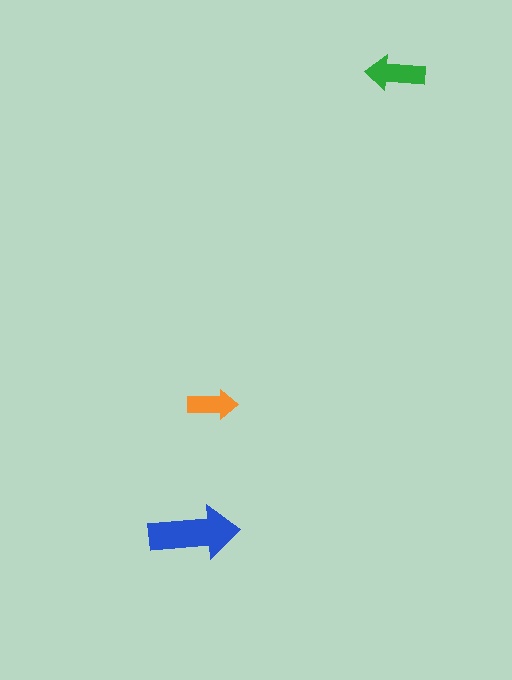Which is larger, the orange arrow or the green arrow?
The green one.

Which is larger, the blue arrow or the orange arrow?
The blue one.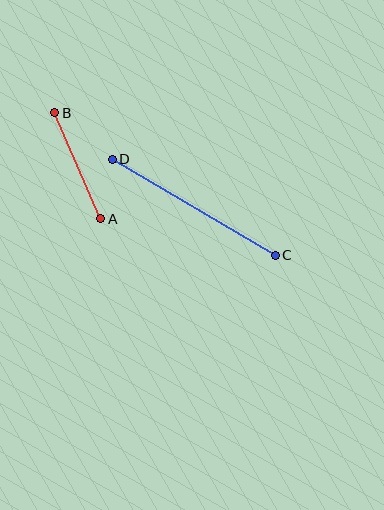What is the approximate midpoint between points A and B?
The midpoint is at approximately (78, 166) pixels.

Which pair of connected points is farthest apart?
Points C and D are farthest apart.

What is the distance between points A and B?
The distance is approximately 115 pixels.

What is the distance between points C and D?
The distance is approximately 189 pixels.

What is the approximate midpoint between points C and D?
The midpoint is at approximately (194, 207) pixels.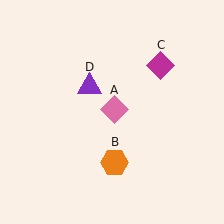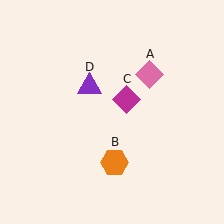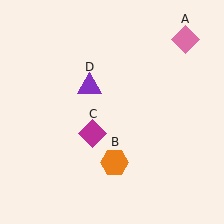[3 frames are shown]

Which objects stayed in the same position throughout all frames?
Orange hexagon (object B) and purple triangle (object D) remained stationary.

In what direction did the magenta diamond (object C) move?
The magenta diamond (object C) moved down and to the left.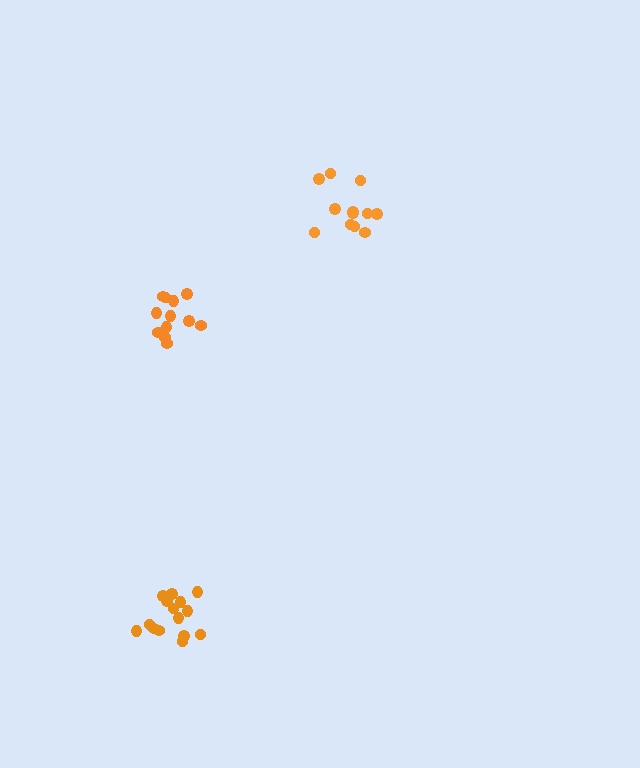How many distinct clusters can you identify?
There are 3 distinct clusters.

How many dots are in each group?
Group 1: 15 dots, Group 2: 13 dots, Group 3: 12 dots (40 total).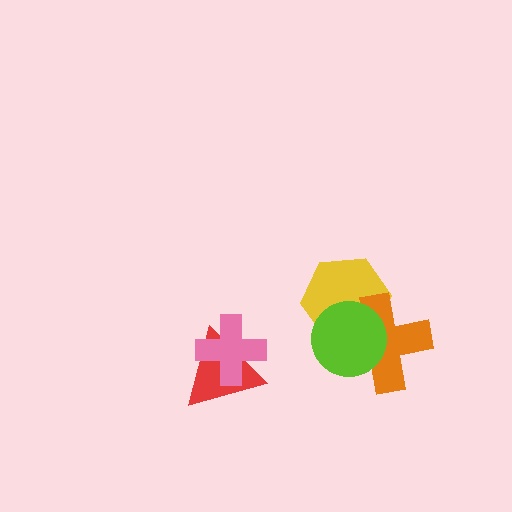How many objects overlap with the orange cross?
2 objects overlap with the orange cross.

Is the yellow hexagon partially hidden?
Yes, it is partially covered by another shape.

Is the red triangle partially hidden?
Yes, it is partially covered by another shape.